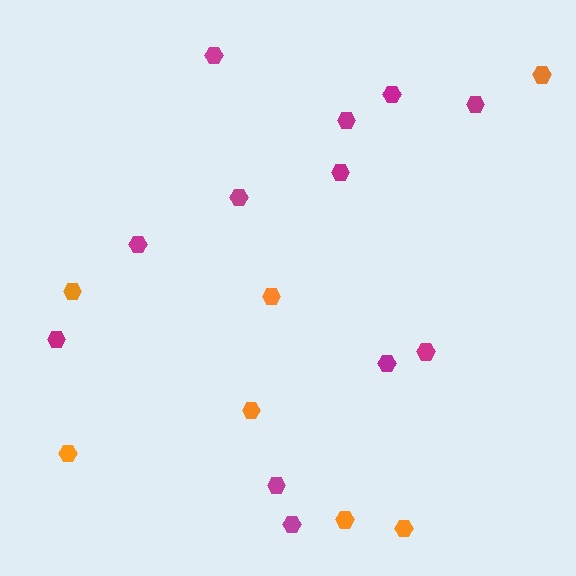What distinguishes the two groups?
There are 2 groups: one group of orange hexagons (7) and one group of magenta hexagons (12).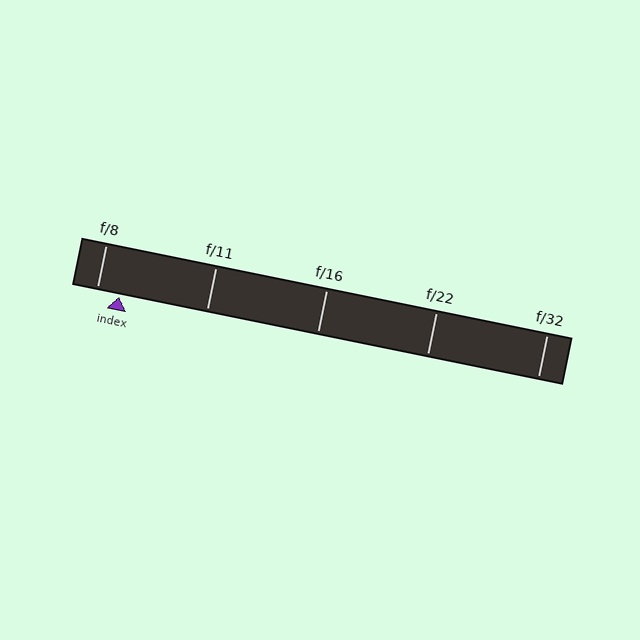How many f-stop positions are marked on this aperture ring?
There are 5 f-stop positions marked.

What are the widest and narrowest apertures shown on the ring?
The widest aperture shown is f/8 and the narrowest is f/32.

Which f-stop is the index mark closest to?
The index mark is closest to f/8.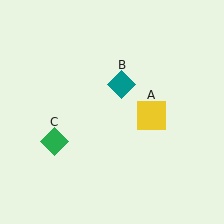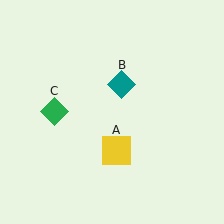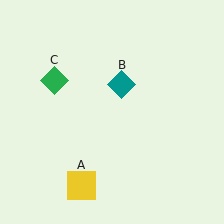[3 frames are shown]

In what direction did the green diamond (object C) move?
The green diamond (object C) moved up.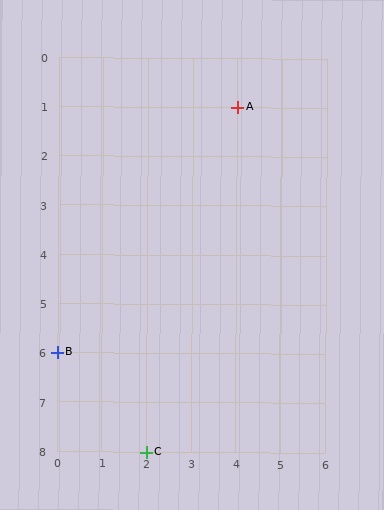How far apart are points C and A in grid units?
Points C and A are 2 columns and 7 rows apart (about 7.3 grid units diagonally).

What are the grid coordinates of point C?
Point C is at grid coordinates (2, 8).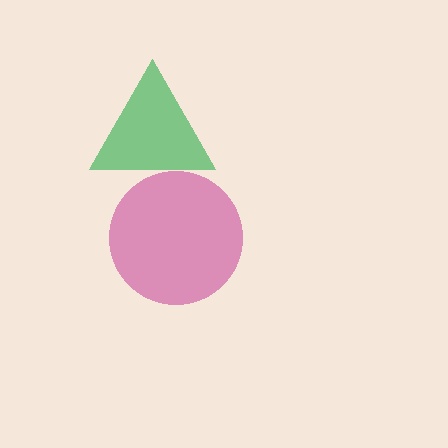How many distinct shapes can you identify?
There are 2 distinct shapes: a magenta circle, a green triangle.